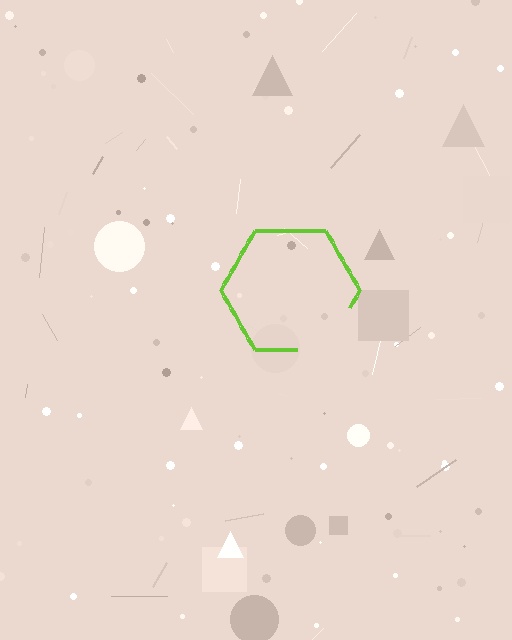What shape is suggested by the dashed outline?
The dashed outline suggests a hexagon.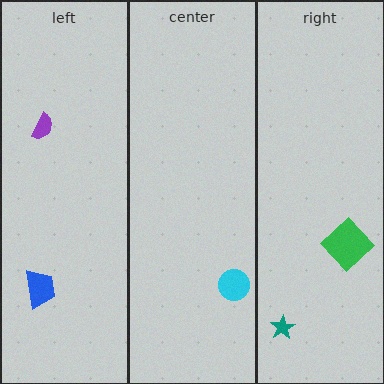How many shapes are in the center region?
1.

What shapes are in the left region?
The blue trapezoid, the purple semicircle.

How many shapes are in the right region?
2.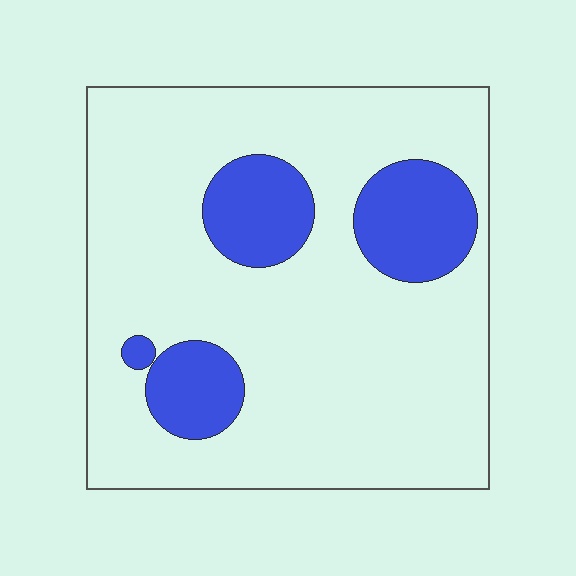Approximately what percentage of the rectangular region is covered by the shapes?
Approximately 20%.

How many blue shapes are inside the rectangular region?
4.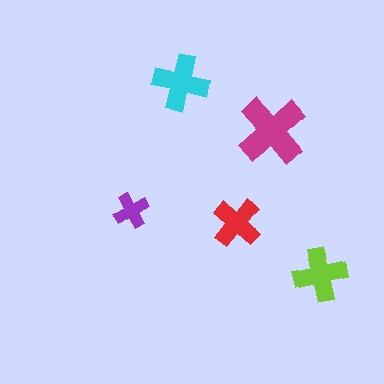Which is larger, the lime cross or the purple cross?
The lime one.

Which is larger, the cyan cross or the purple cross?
The cyan one.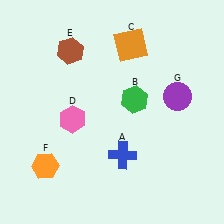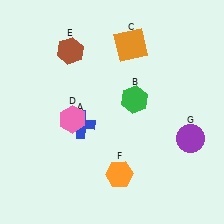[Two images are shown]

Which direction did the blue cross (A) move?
The blue cross (A) moved left.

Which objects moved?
The objects that moved are: the blue cross (A), the orange hexagon (F), the purple circle (G).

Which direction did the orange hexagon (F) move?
The orange hexagon (F) moved right.